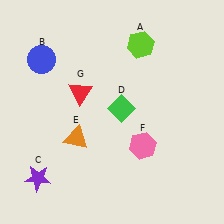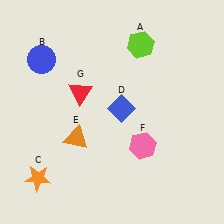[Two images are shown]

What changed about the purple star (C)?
In Image 1, C is purple. In Image 2, it changed to orange.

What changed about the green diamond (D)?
In Image 1, D is green. In Image 2, it changed to blue.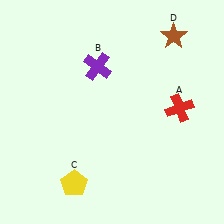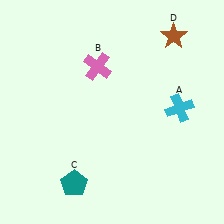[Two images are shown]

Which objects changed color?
A changed from red to cyan. B changed from purple to pink. C changed from yellow to teal.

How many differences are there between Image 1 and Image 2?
There are 3 differences between the two images.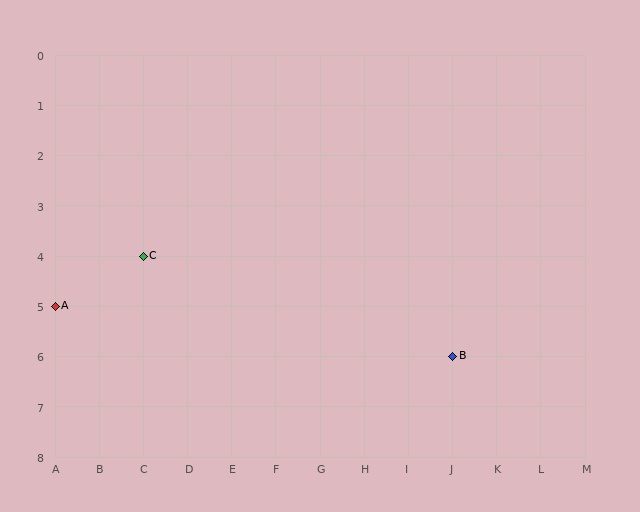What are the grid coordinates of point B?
Point B is at grid coordinates (J, 6).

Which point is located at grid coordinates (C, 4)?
Point C is at (C, 4).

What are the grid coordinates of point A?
Point A is at grid coordinates (A, 5).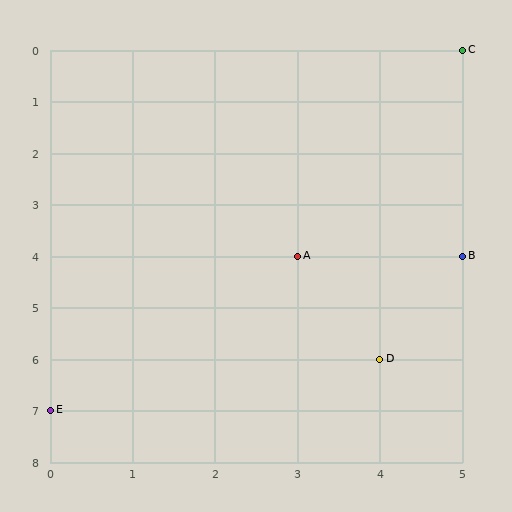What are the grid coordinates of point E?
Point E is at grid coordinates (0, 7).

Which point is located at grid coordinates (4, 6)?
Point D is at (4, 6).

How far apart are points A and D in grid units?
Points A and D are 1 column and 2 rows apart (about 2.2 grid units diagonally).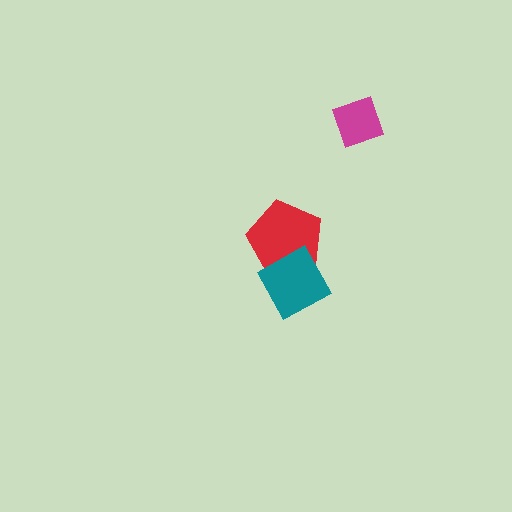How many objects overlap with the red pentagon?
1 object overlaps with the red pentagon.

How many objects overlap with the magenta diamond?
0 objects overlap with the magenta diamond.